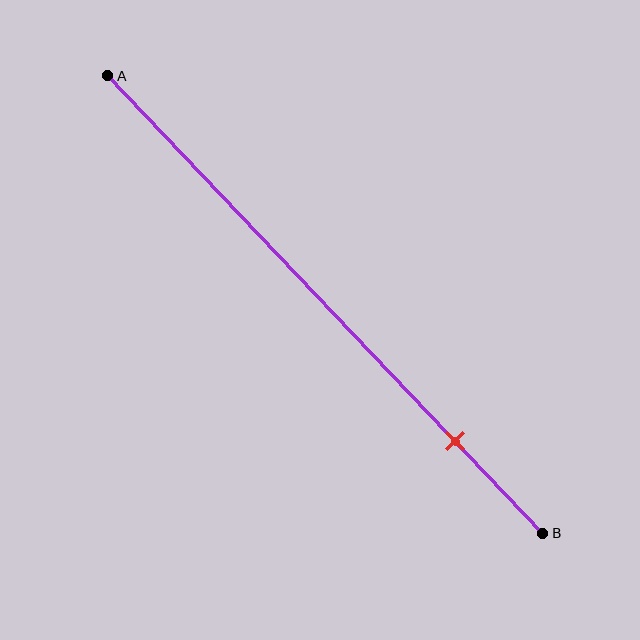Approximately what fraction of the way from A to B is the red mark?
The red mark is approximately 80% of the way from A to B.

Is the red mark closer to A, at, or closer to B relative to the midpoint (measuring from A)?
The red mark is closer to point B than the midpoint of segment AB.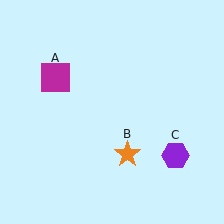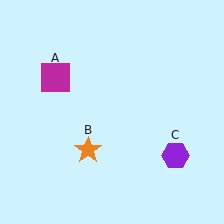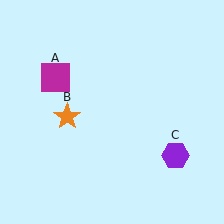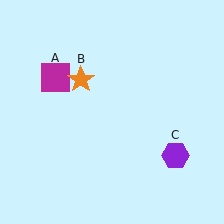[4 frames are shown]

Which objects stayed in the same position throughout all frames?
Magenta square (object A) and purple hexagon (object C) remained stationary.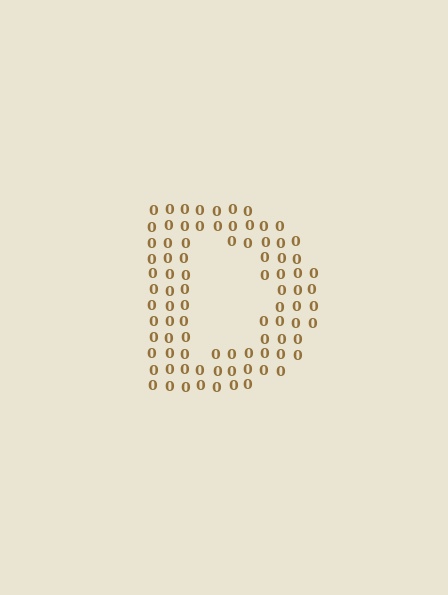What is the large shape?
The large shape is the letter D.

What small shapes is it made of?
It is made of small digit 0's.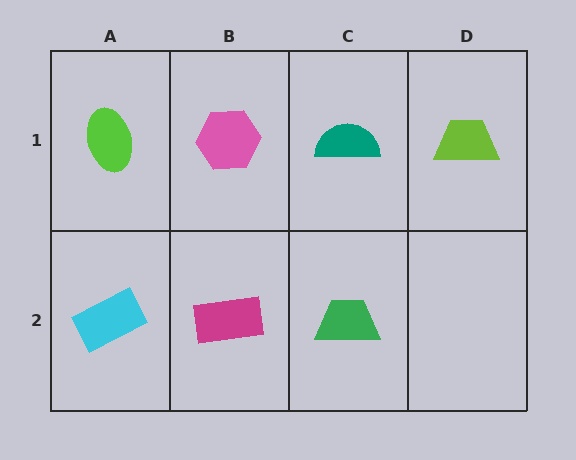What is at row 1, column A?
A lime ellipse.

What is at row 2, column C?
A green trapezoid.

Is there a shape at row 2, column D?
No, that cell is empty.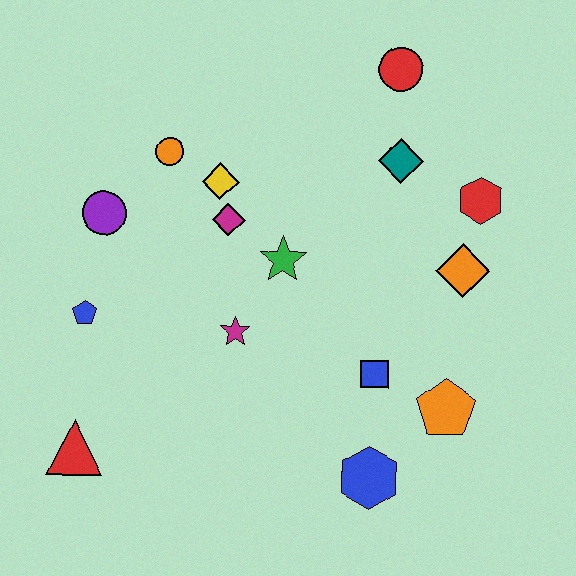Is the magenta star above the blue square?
Yes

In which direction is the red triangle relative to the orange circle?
The red triangle is below the orange circle.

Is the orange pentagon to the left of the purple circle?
No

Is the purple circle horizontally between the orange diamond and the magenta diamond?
No